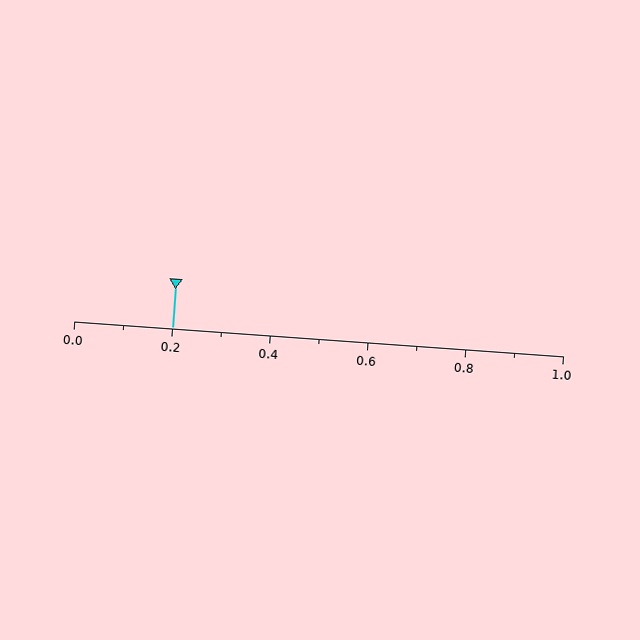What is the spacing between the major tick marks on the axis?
The major ticks are spaced 0.2 apart.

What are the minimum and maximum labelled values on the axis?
The axis runs from 0.0 to 1.0.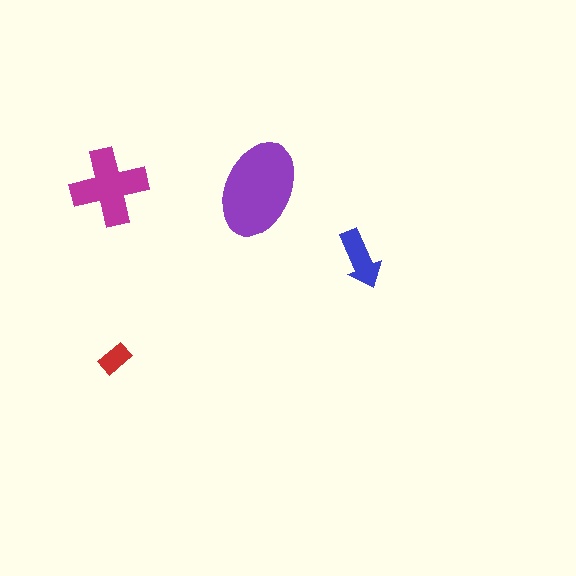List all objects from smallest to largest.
The red rectangle, the blue arrow, the magenta cross, the purple ellipse.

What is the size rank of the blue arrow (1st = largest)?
3rd.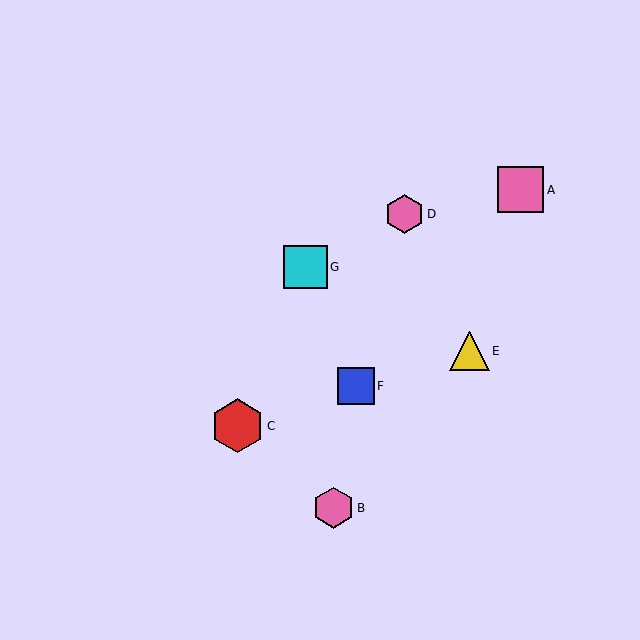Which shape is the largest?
The red hexagon (labeled C) is the largest.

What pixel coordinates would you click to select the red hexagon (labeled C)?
Click at (237, 426) to select the red hexagon C.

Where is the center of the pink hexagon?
The center of the pink hexagon is at (334, 508).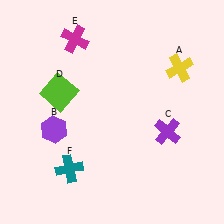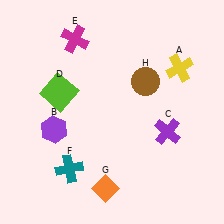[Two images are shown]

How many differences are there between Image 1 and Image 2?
There are 2 differences between the two images.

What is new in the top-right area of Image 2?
A brown circle (H) was added in the top-right area of Image 2.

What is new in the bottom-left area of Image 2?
An orange diamond (G) was added in the bottom-left area of Image 2.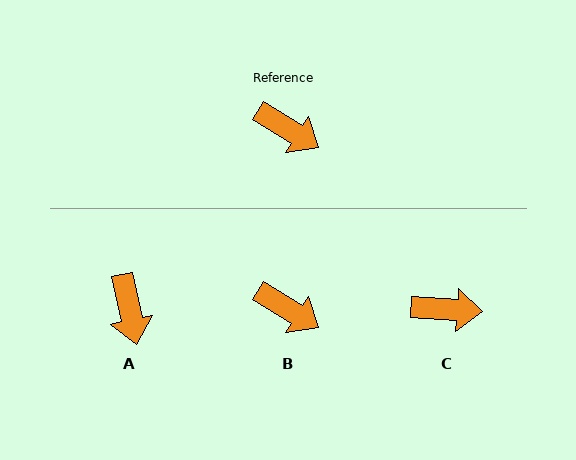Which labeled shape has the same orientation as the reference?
B.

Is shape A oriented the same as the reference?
No, it is off by about 46 degrees.